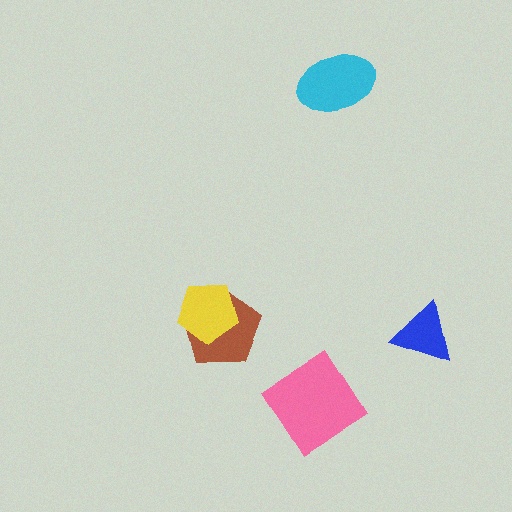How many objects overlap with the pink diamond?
0 objects overlap with the pink diamond.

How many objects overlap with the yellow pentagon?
1 object overlaps with the yellow pentagon.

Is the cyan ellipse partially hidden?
No, no other shape covers it.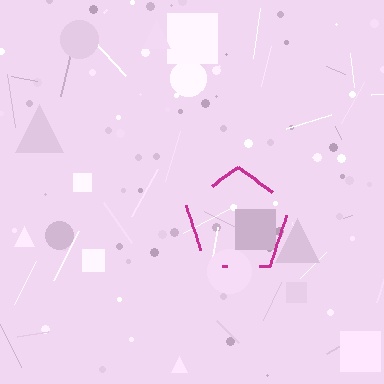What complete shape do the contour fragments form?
The contour fragments form a pentagon.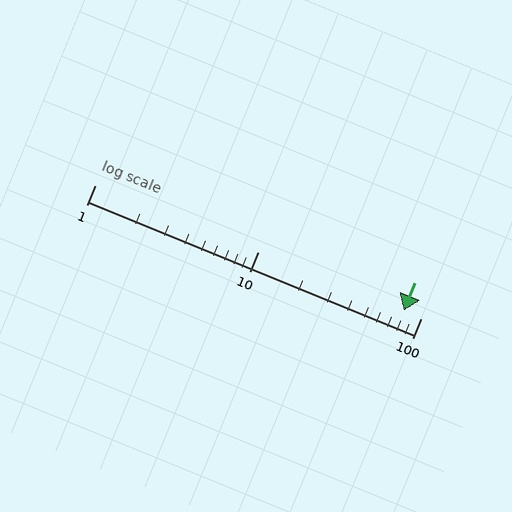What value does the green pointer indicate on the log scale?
The pointer indicates approximately 78.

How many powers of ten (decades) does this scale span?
The scale spans 2 decades, from 1 to 100.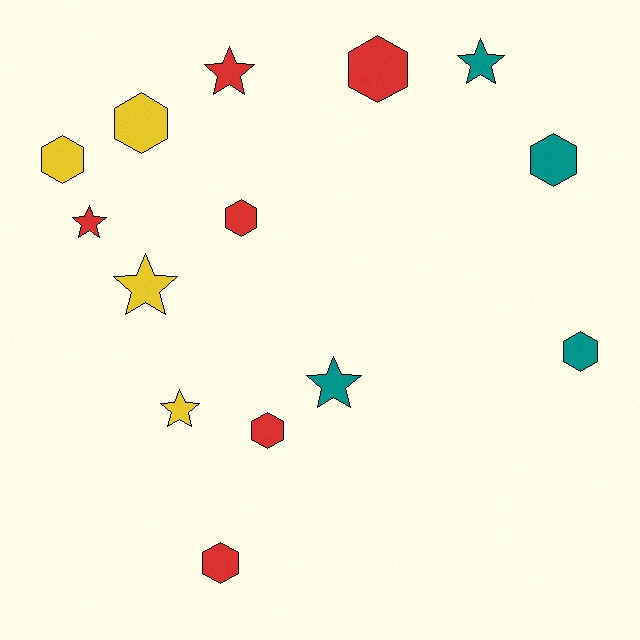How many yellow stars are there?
There are 2 yellow stars.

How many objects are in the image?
There are 14 objects.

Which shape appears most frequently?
Hexagon, with 8 objects.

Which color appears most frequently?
Red, with 6 objects.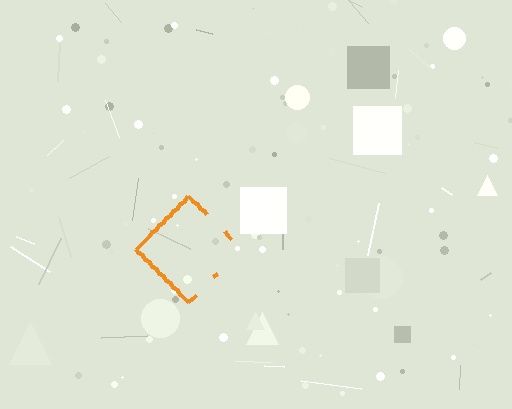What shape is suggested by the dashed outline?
The dashed outline suggests a diamond.